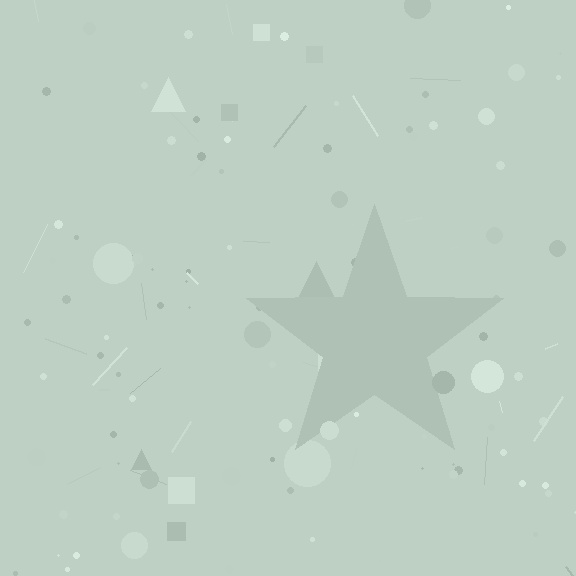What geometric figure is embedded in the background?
A star is embedded in the background.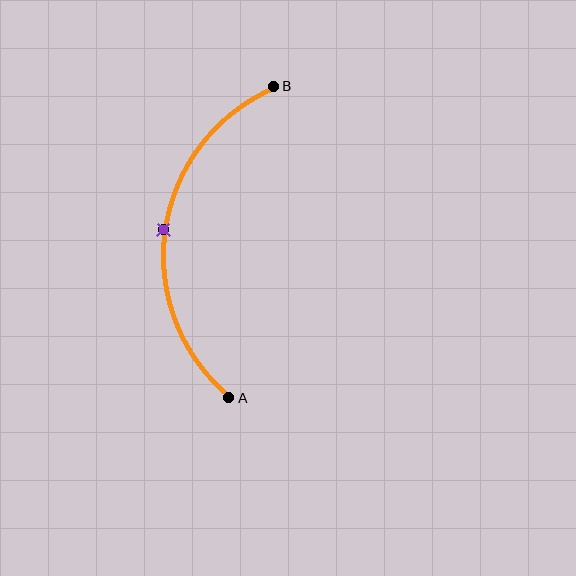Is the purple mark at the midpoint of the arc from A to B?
Yes. The purple mark lies on the arc at equal arc-length from both A and B — it is the arc midpoint.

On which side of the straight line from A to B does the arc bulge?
The arc bulges to the left of the straight line connecting A and B.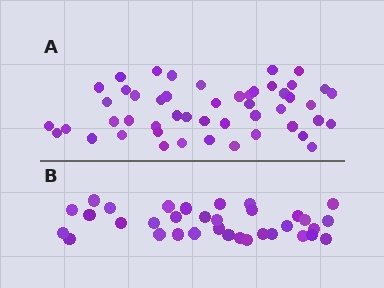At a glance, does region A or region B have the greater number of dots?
Region A (the top region) has more dots.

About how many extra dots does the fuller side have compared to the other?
Region A has approximately 15 more dots than region B.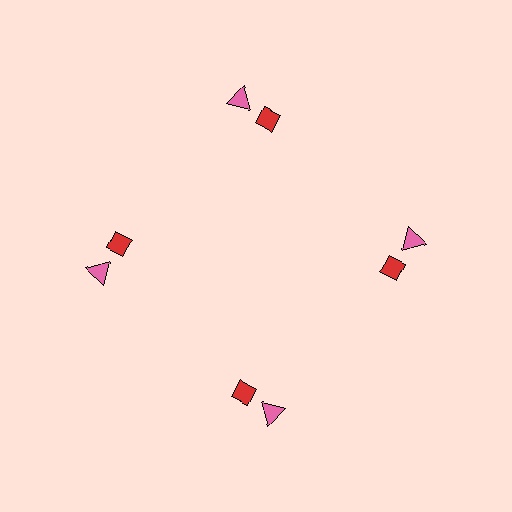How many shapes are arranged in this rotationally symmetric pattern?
There are 8 shapes, arranged in 4 groups of 2.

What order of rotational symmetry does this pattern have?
This pattern has 4-fold rotational symmetry.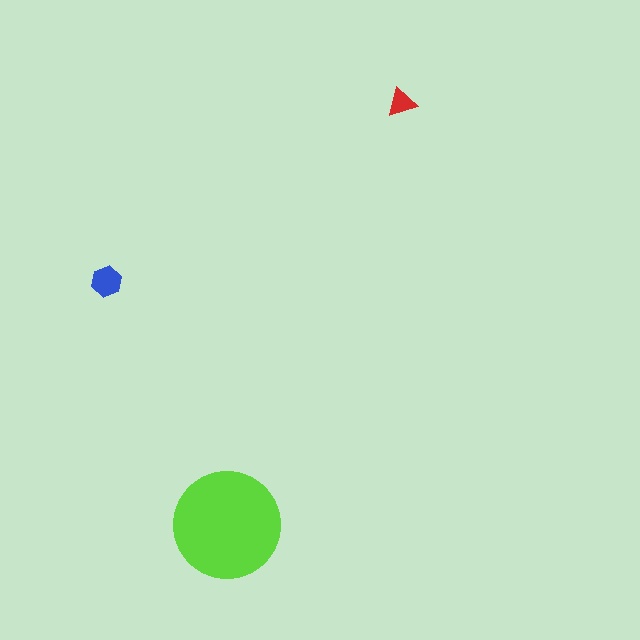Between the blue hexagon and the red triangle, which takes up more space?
The blue hexagon.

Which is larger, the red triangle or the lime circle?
The lime circle.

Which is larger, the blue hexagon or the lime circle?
The lime circle.